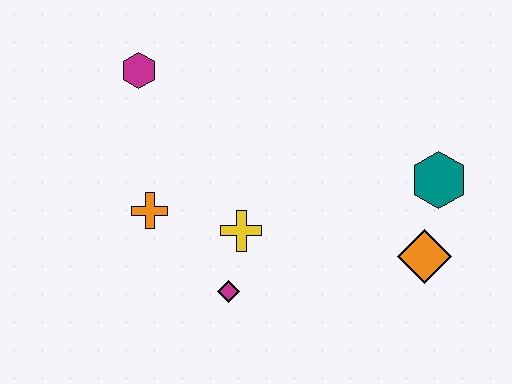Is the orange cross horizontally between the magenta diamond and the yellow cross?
No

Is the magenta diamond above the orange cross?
No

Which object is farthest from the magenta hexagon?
The orange diamond is farthest from the magenta hexagon.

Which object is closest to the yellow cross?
The magenta diamond is closest to the yellow cross.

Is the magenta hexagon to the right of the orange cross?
No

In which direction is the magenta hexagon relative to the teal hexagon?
The magenta hexagon is to the left of the teal hexagon.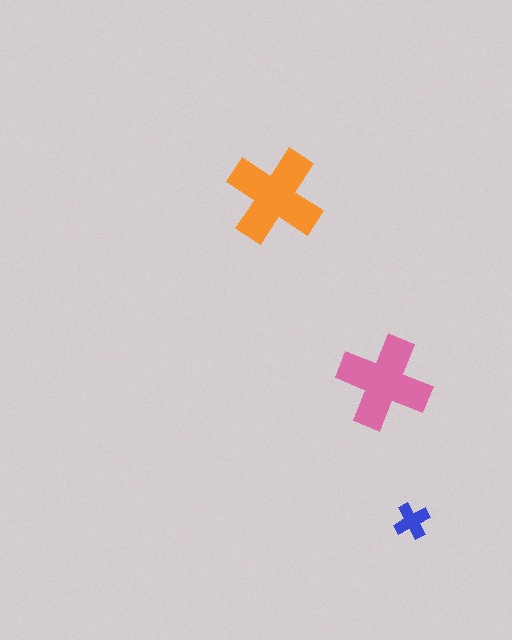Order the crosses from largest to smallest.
the orange one, the pink one, the blue one.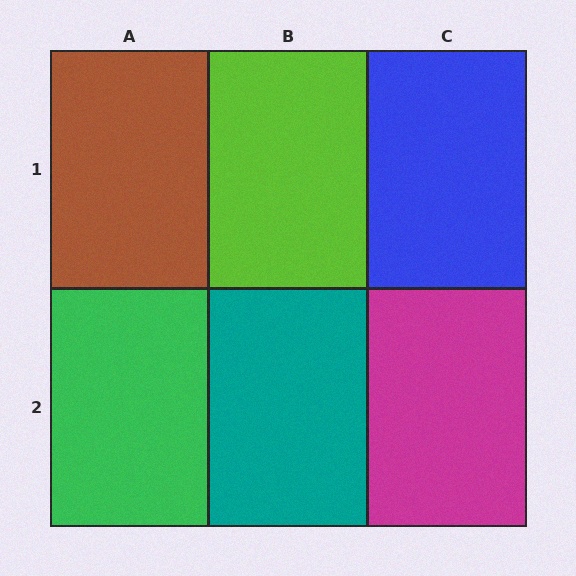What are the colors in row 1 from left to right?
Brown, lime, blue.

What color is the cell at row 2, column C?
Magenta.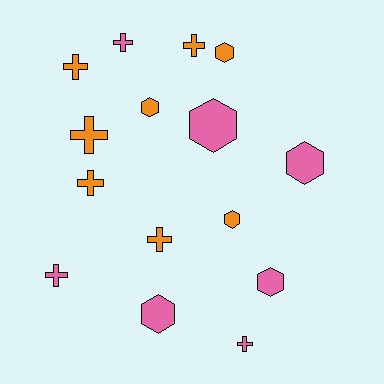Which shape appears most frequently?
Cross, with 8 objects.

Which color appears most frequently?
Orange, with 8 objects.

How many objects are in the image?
There are 15 objects.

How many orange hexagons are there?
There are 3 orange hexagons.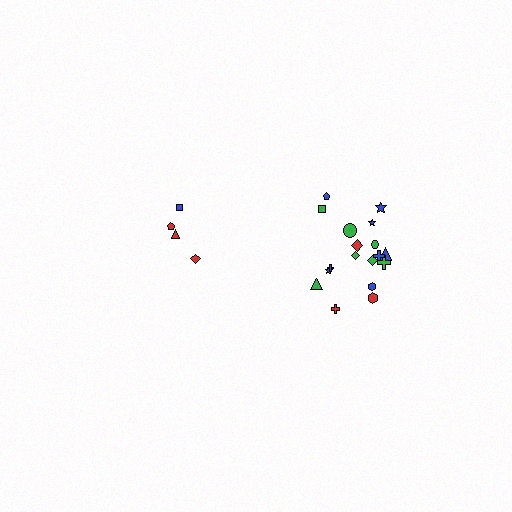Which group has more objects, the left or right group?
The right group.